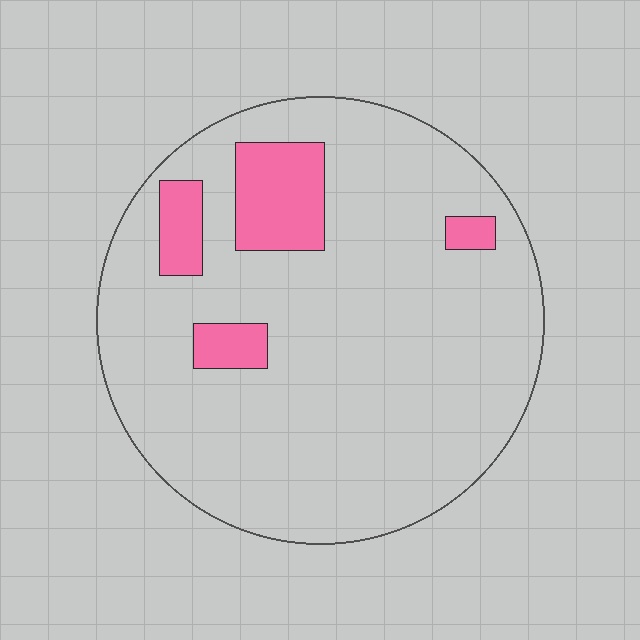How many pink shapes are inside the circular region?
4.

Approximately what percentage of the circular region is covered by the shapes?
Approximately 10%.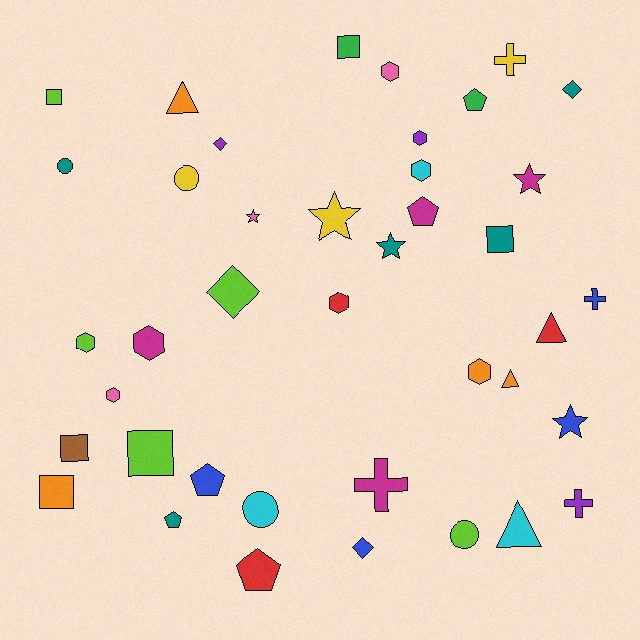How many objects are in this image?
There are 40 objects.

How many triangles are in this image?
There are 4 triangles.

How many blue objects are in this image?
There are 4 blue objects.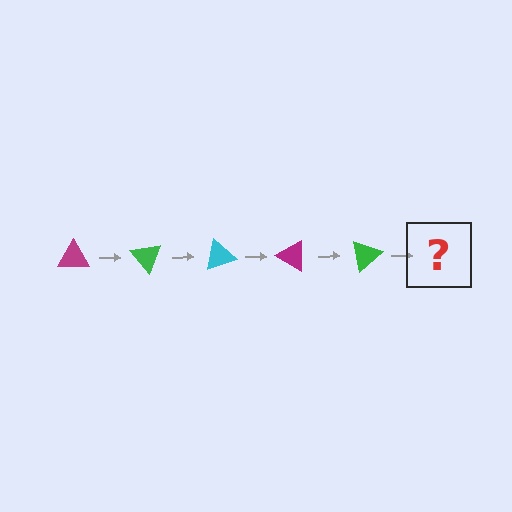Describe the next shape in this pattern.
It should be a cyan triangle, rotated 250 degrees from the start.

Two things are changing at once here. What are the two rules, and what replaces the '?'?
The two rules are that it rotates 50 degrees each step and the color cycles through magenta, green, and cyan. The '?' should be a cyan triangle, rotated 250 degrees from the start.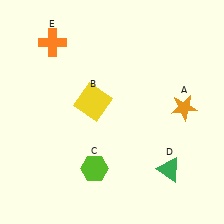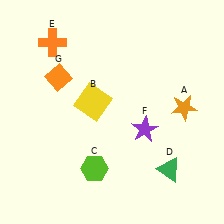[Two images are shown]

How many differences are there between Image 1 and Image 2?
There are 2 differences between the two images.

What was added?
A purple star (F), an orange diamond (G) were added in Image 2.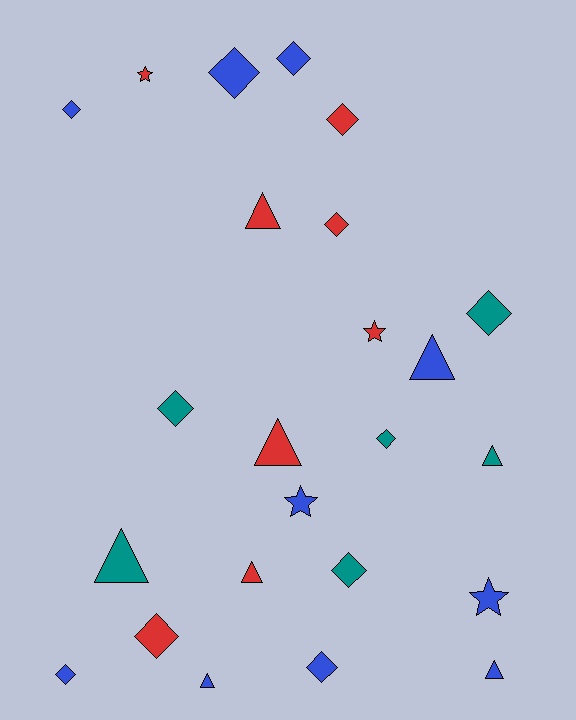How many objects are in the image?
There are 24 objects.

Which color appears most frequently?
Blue, with 10 objects.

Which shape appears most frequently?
Diamond, with 12 objects.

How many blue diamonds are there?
There are 5 blue diamonds.